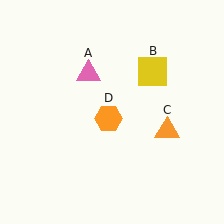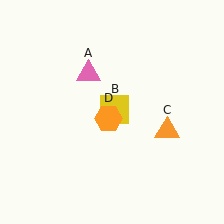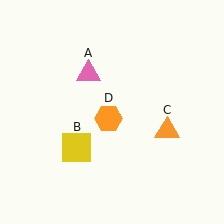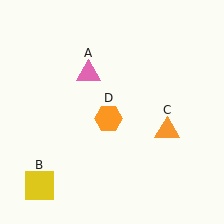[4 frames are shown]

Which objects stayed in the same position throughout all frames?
Pink triangle (object A) and orange triangle (object C) and orange hexagon (object D) remained stationary.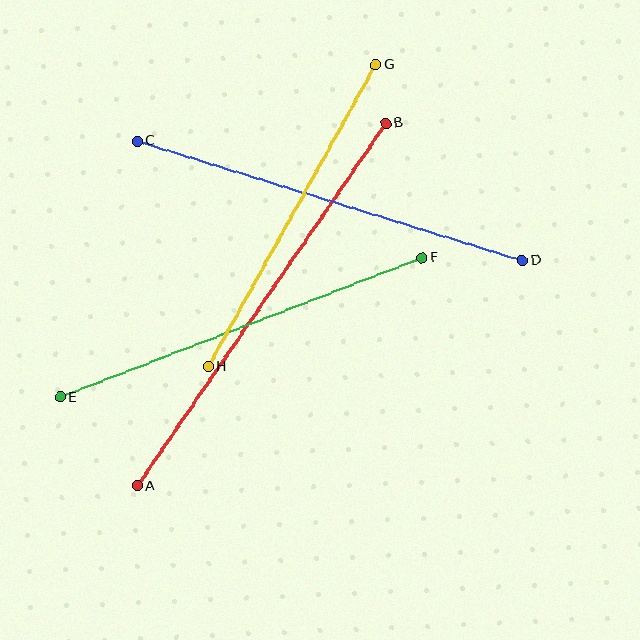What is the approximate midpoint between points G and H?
The midpoint is at approximately (292, 215) pixels.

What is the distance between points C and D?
The distance is approximately 403 pixels.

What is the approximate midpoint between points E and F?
The midpoint is at approximately (241, 327) pixels.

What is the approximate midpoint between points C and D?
The midpoint is at approximately (330, 201) pixels.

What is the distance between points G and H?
The distance is approximately 346 pixels.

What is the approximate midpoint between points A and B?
The midpoint is at approximately (262, 304) pixels.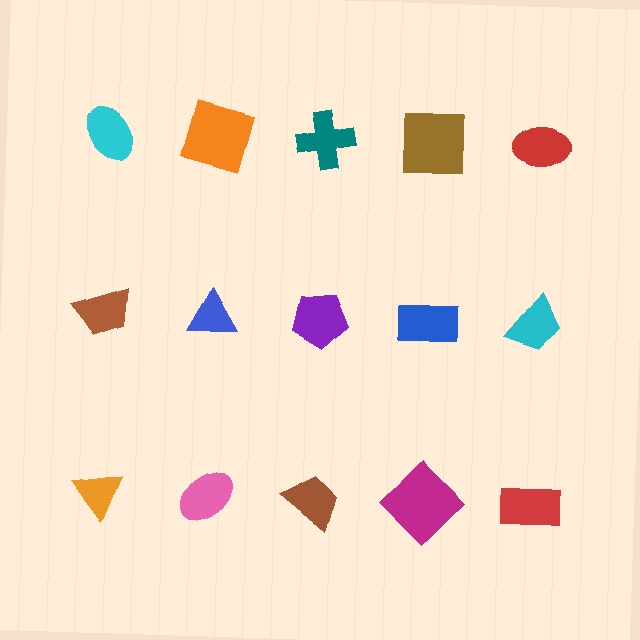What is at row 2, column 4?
A blue rectangle.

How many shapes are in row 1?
5 shapes.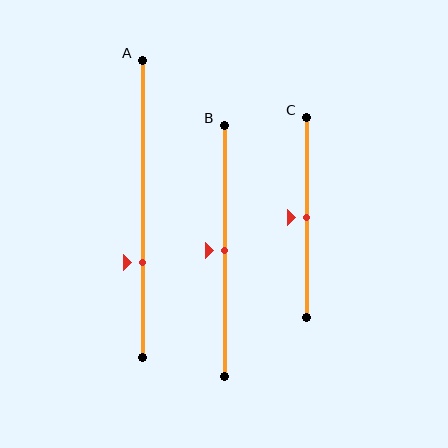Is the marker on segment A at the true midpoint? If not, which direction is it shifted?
No, the marker on segment A is shifted downward by about 18% of the segment length.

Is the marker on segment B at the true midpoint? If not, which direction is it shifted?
Yes, the marker on segment B is at the true midpoint.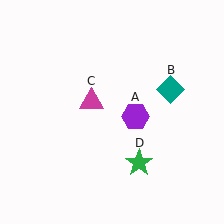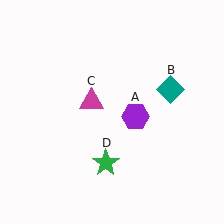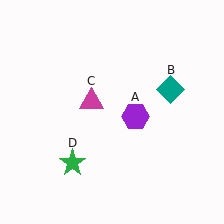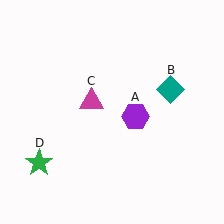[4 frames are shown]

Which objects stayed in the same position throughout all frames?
Purple hexagon (object A) and teal diamond (object B) and magenta triangle (object C) remained stationary.